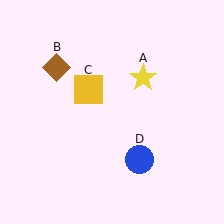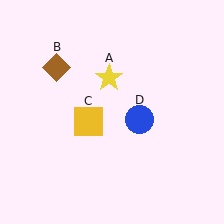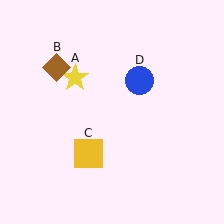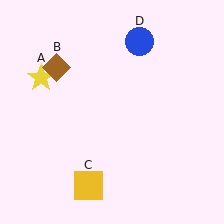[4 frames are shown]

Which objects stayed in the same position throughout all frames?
Brown diamond (object B) remained stationary.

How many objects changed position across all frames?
3 objects changed position: yellow star (object A), yellow square (object C), blue circle (object D).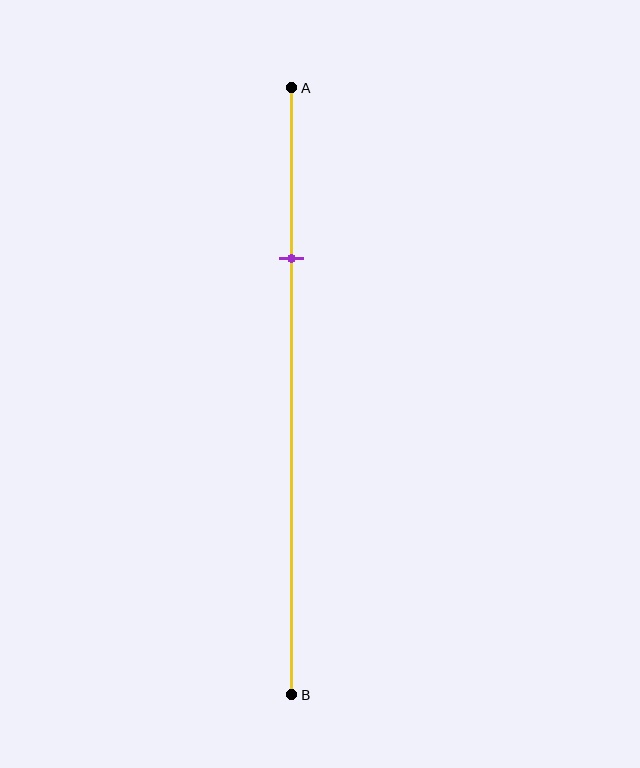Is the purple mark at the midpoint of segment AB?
No, the mark is at about 30% from A, not at the 50% midpoint.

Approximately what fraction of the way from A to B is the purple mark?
The purple mark is approximately 30% of the way from A to B.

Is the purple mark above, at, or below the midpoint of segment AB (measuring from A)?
The purple mark is above the midpoint of segment AB.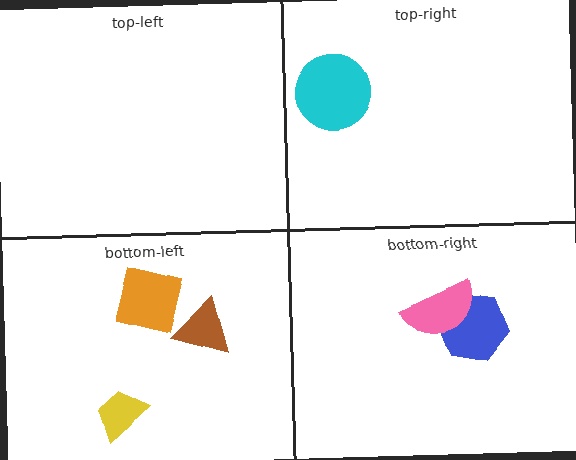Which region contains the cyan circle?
The top-right region.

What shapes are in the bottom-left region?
The orange square, the yellow trapezoid, the brown triangle.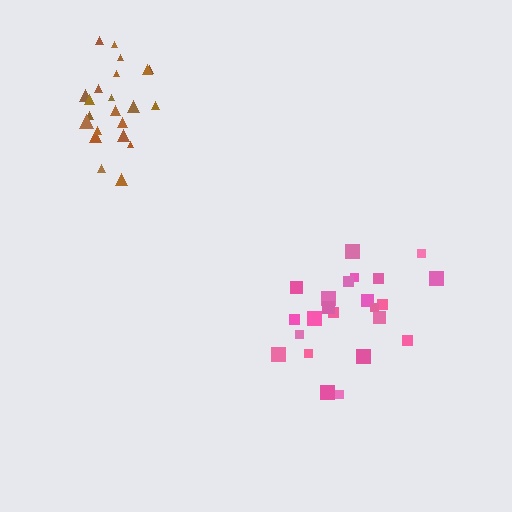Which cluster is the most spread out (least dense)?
Pink.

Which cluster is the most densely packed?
Brown.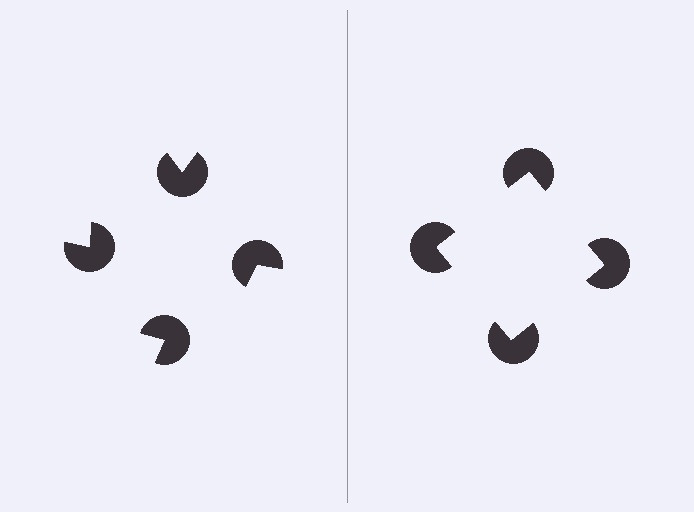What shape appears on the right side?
An illusory square.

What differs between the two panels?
The pac-man discs are positioned identically on both sides; only the wedge orientations differ. On the right they align to a square; on the left they are misaligned.